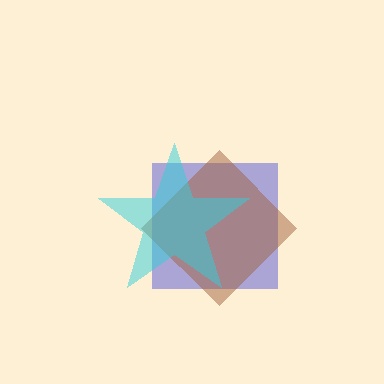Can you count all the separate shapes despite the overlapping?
Yes, there are 3 separate shapes.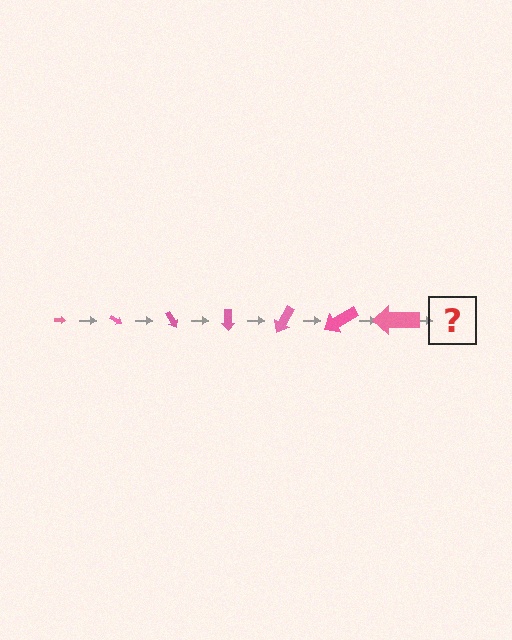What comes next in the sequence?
The next element should be an arrow, larger than the previous one and rotated 210 degrees from the start.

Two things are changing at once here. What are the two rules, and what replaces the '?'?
The two rules are that the arrow grows larger each step and it rotates 30 degrees each step. The '?' should be an arrow, larger than the previous one and rotated 210 degrees from the start.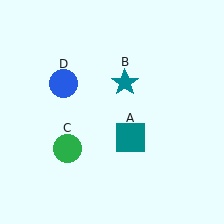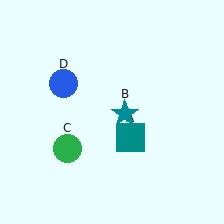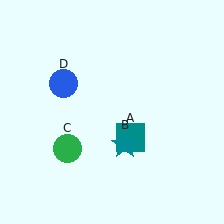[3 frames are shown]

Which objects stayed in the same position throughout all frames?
Teal square (object A) and green circle (object C) and blue circle (object D) remained stationary.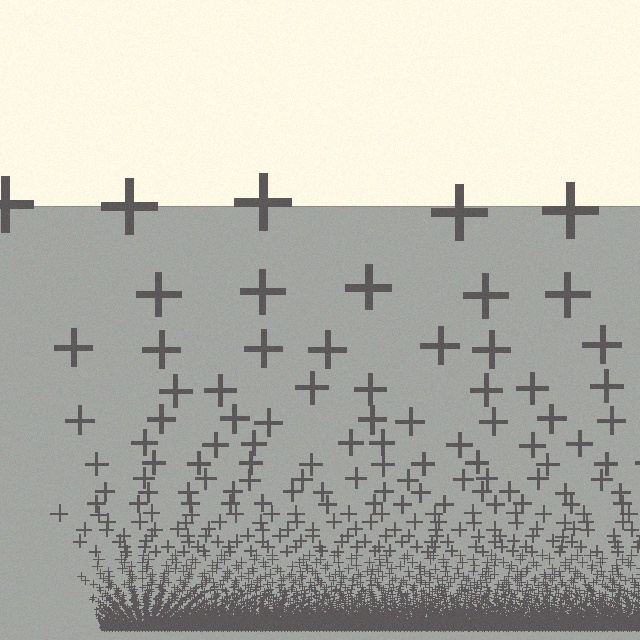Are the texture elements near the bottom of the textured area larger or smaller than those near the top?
Smaller. The gradient is inverted — elements near the bottom are smaller and denser.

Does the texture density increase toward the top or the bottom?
Density increases toward the bottom.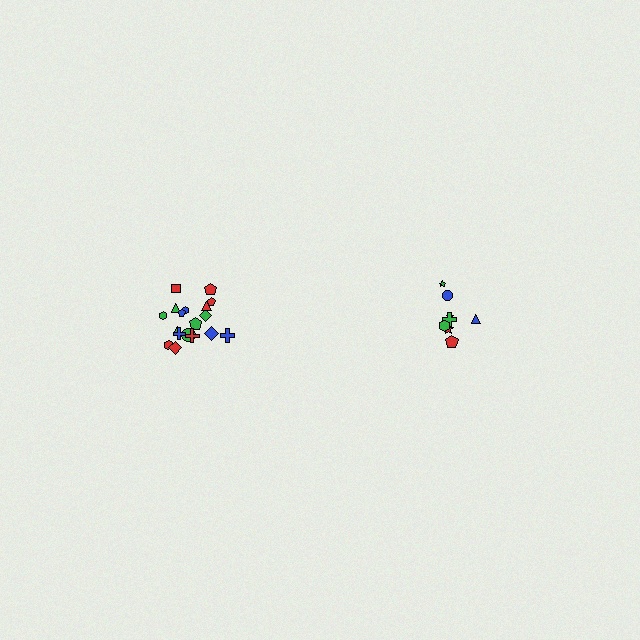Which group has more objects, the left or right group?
The left group.